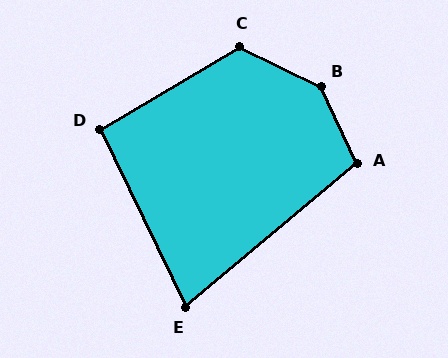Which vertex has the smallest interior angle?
E, at approximately 76 degrees.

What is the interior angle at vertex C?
Approximately 123 degrees (obtuse).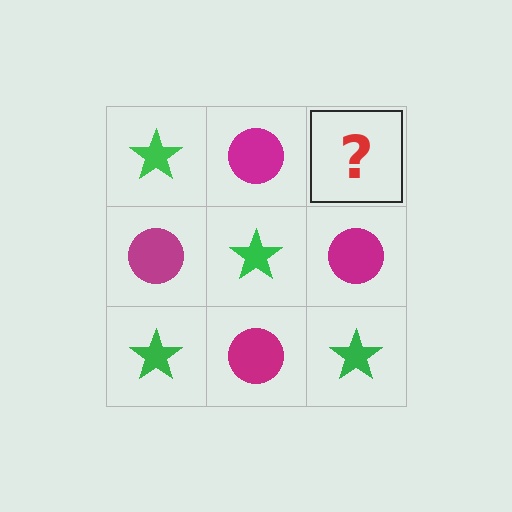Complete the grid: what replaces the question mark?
The question mark should be replaced with a green star.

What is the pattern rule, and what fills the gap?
The rule is that it alternates green star and magenta circle in a checkerboard pattern. The gap should be filled with a green star.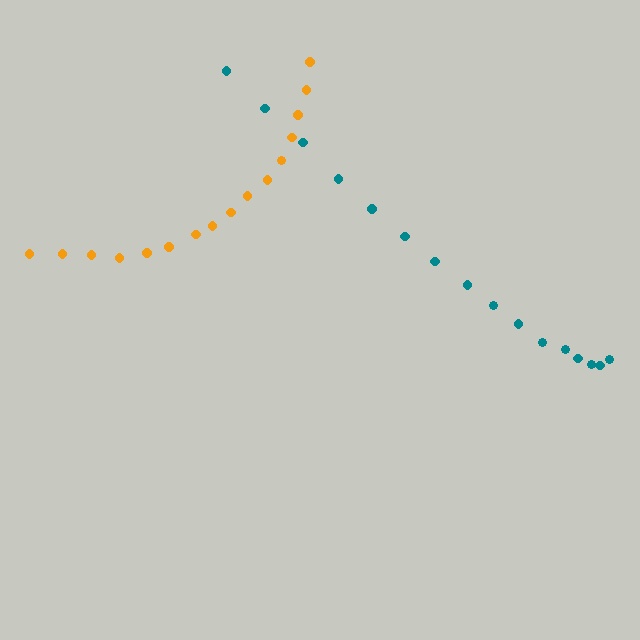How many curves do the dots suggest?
There are 2 distinct paths.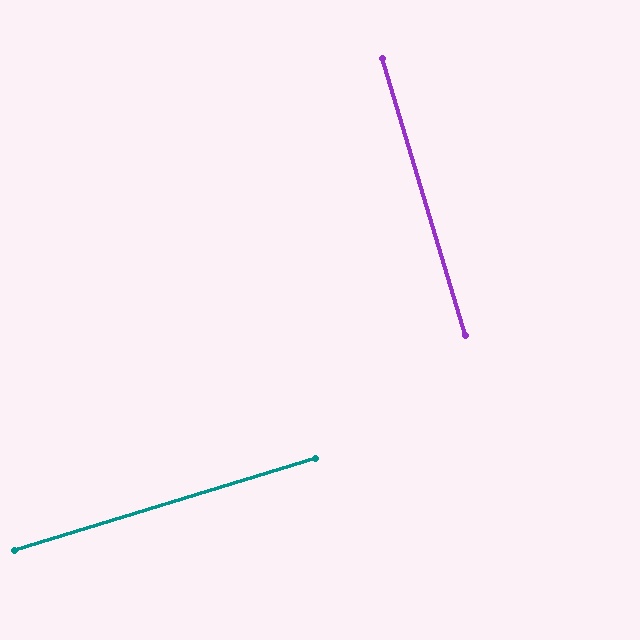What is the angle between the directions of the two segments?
Approximately 90 degrees.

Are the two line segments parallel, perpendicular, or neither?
Perpendicular — they meet at approximately 90°.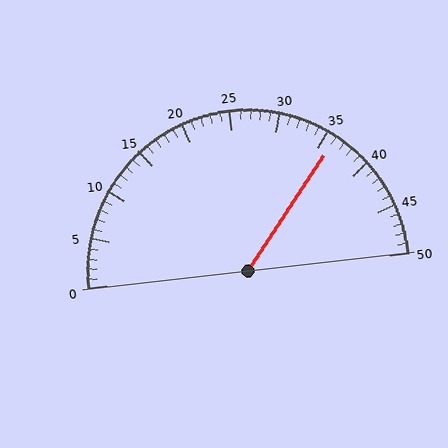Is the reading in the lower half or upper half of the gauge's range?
The reading is in the upper half of the range (0 to 50).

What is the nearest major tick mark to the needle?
The nearest major tick mark is 35.